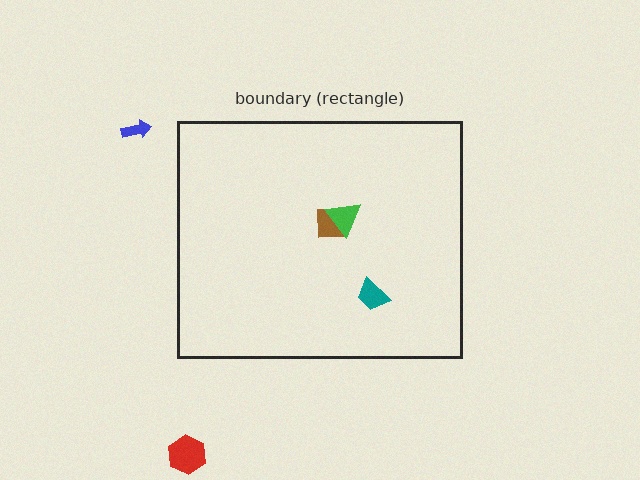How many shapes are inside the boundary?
3 inside, 2 outside.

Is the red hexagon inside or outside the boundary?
Outside.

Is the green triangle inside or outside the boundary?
Inside.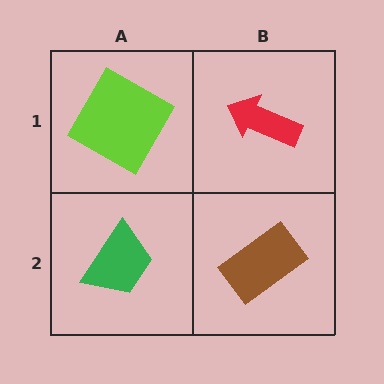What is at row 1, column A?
A lime square.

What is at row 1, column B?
A red arrow.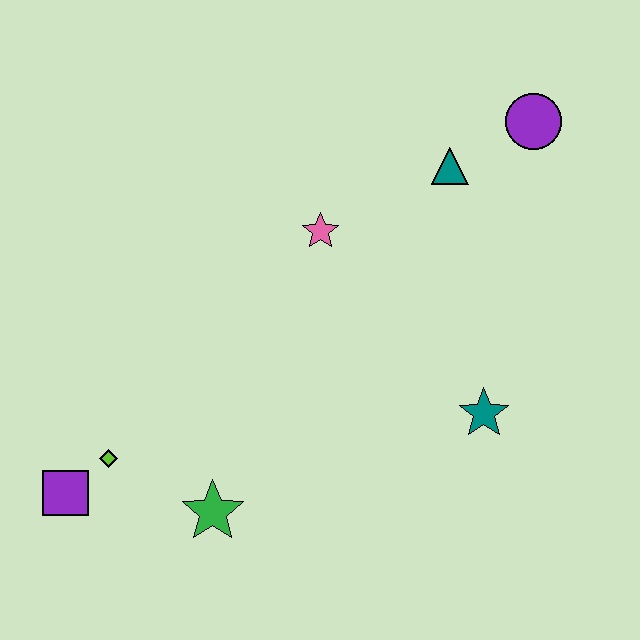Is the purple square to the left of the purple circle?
Yes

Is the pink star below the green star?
No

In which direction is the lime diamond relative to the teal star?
The lime diamond is to the left of the teal star.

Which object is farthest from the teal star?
The purple square is farthest from the teal star.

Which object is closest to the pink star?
The teal triangle is closest to the pink star.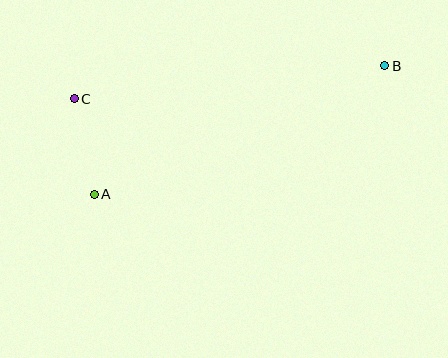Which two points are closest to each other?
Points A and C are closest to each other.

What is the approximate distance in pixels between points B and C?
The distance between B and C is approximately 312 pixels.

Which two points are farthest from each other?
Points A and B are farthest from each other.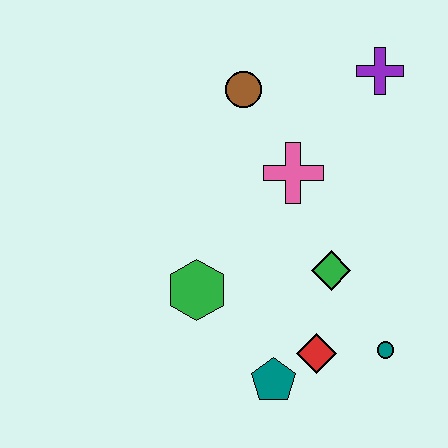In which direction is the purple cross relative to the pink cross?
The purple cross is above the pink cross.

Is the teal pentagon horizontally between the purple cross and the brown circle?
Yes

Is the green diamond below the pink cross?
Yes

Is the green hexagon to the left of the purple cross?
Yes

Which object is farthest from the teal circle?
The brown circle is farthest from the teal circle.